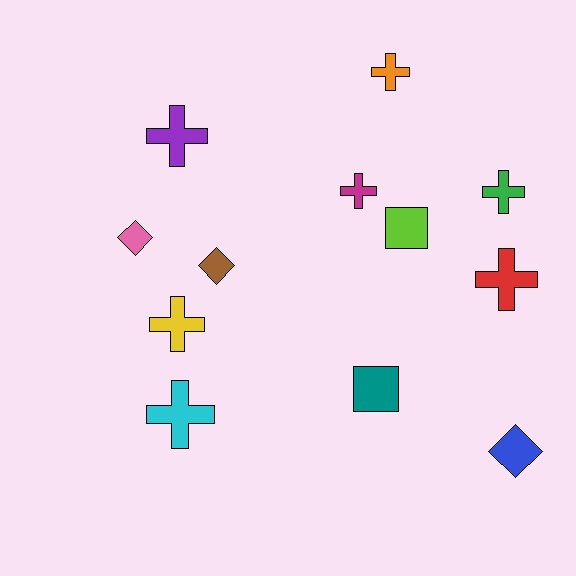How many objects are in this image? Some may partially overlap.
There are 12 objects.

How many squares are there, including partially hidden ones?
There are 2 squares.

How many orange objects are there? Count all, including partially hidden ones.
There is 1 orange object.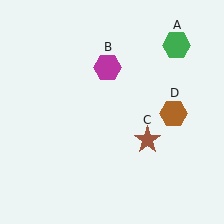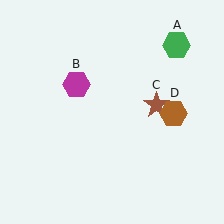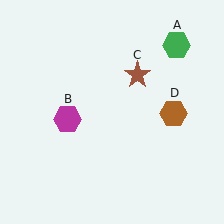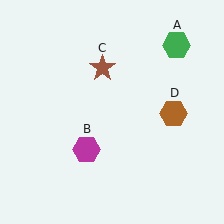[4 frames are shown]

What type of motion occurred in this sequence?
The magenta hexagon (object B), brown star (object C) rotated counterclockwise around the center of the scene.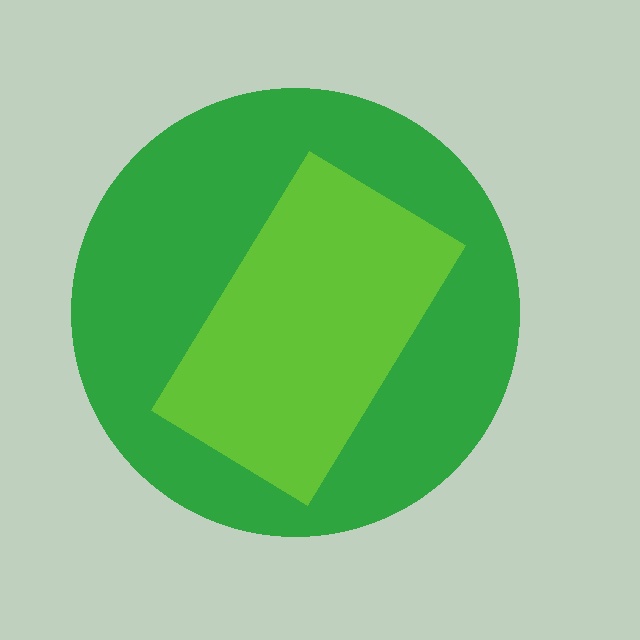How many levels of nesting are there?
2.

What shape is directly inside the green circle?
The lime rectangle.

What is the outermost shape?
The green circle.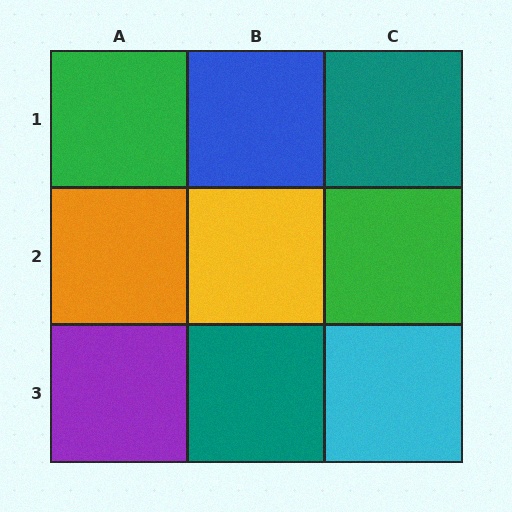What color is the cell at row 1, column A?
Green.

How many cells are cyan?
1 cell is cyan.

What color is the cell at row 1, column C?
Teal.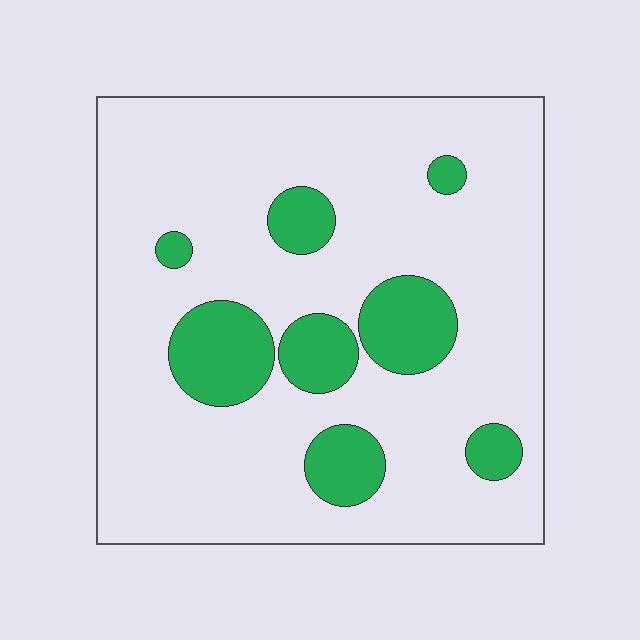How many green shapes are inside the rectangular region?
8.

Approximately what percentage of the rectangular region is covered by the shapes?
Approximately 20%.